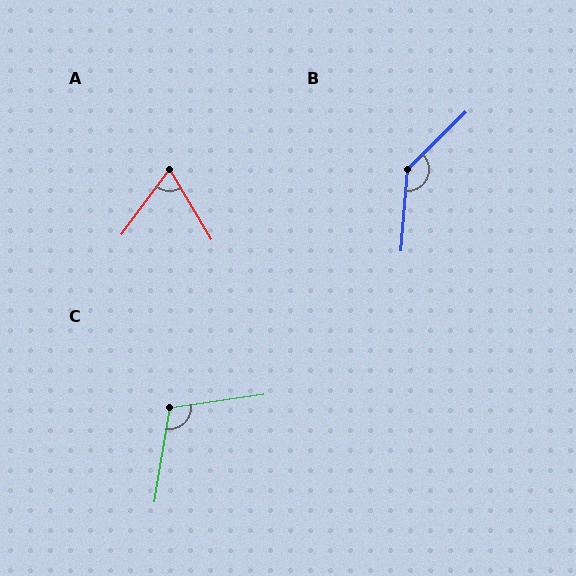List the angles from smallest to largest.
A (67°), C (108°), B (139°).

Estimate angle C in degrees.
Approximately 108 degrees.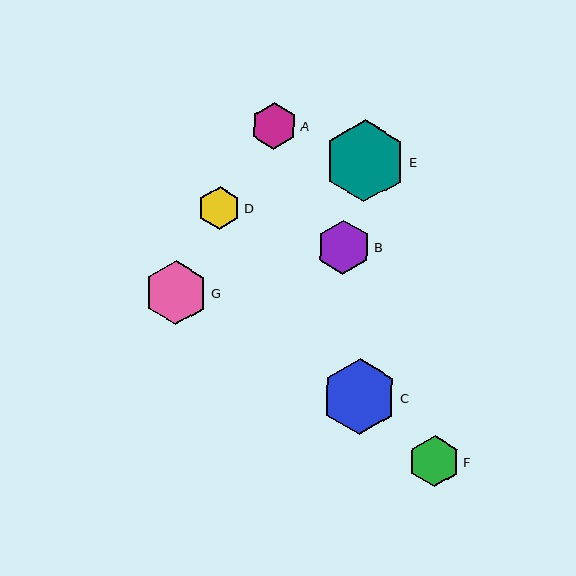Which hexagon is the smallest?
Hexagon D is the smallest with a size of approximately 43 pixels.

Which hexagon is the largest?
Hexagon E is the largest with a size of approximately 82 pixels.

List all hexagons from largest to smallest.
From largest to smallest: E, C, G, B, F, A, D.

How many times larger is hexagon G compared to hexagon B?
Hexagon G is approximately 1.2 times the size of hexagon B.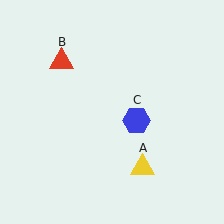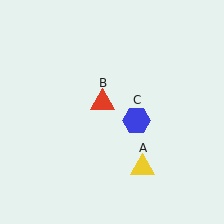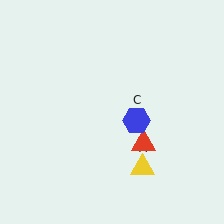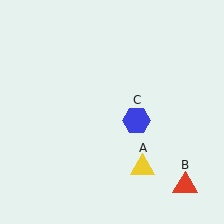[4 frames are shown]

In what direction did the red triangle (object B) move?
The red triangle (object B) moved down and to the right.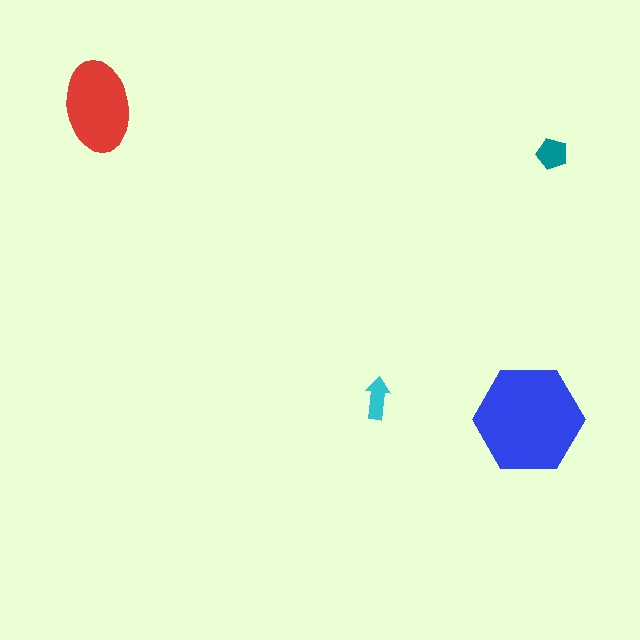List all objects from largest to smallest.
The blue hexagon, the red ellipse, the teal pentagon, the cyan arrow.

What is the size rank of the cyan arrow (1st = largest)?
4th.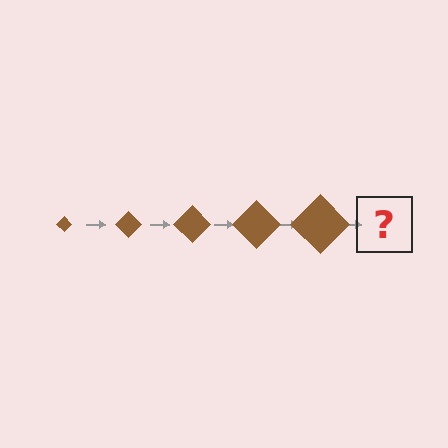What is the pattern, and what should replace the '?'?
The pattern is that the diamond gets progressively larger each step. The '?' should be a brown diamond, larger than the previous one.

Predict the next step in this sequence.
The next step is a brown diamond, larger than the previous one.